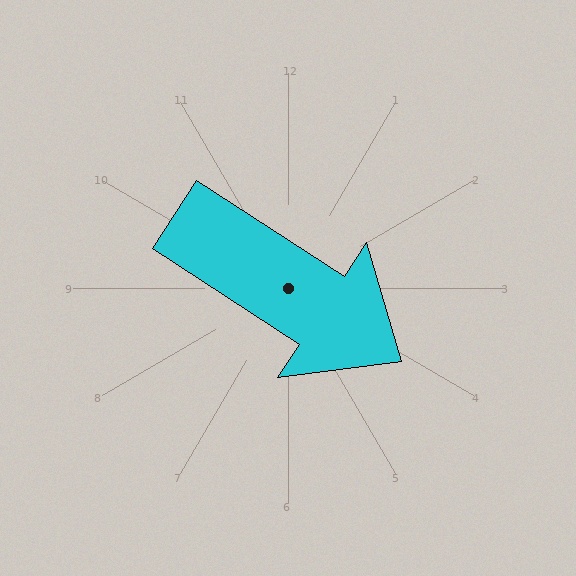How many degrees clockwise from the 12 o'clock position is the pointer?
Approximately 123 degrees.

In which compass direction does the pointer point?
Southeast.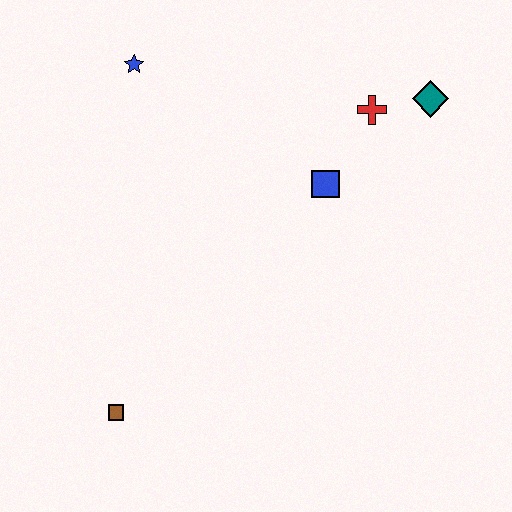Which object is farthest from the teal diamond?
The brown square is farthest from the teal diamond.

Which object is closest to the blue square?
The red cross is closest to the blue square.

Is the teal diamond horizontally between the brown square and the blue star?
No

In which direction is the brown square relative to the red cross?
The brown square is below the red cross.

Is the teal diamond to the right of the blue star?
Yes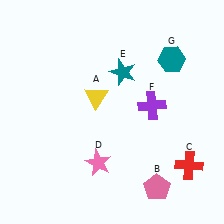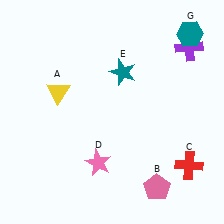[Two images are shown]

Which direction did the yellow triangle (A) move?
The yellow triangle (A) moved left.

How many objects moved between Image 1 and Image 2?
3 objects moved between the two images.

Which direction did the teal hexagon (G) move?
The teal hexagon (G) moved up.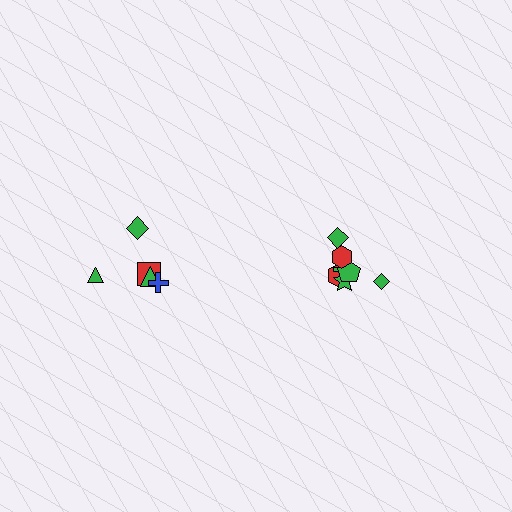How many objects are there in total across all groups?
There are 13 objects.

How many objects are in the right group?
There are 8 objects.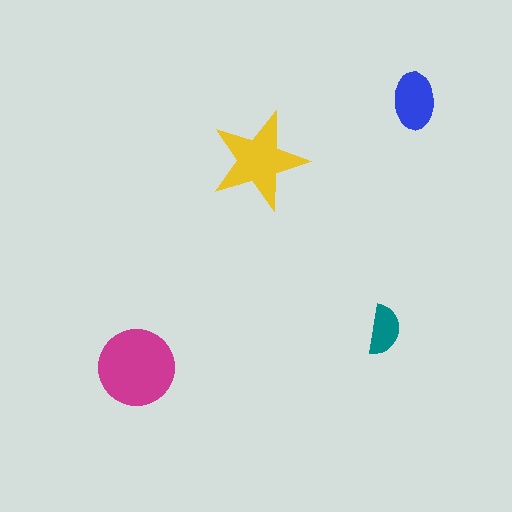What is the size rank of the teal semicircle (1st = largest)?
4th.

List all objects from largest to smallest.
The magenta circle, the yellow star, the blue ellipse, the teal semicircle.